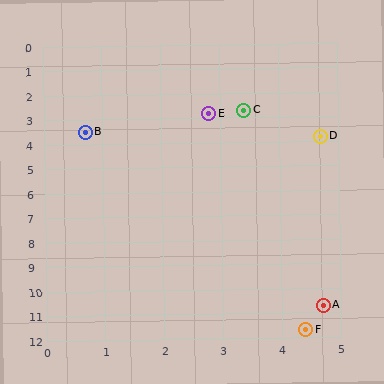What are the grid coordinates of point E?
Point E is at approximately (2.8, 2.8).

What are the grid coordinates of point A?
Point A is at approximately (4.7, 10.7).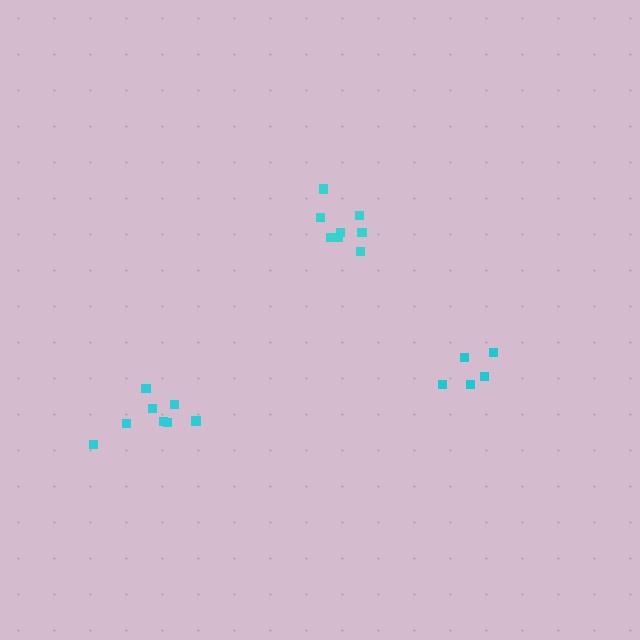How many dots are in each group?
Group 1: 8 dots, Group 2: 5 dots, Group 3: 8 dots (21 total).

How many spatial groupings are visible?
There are 3 spatial groupings.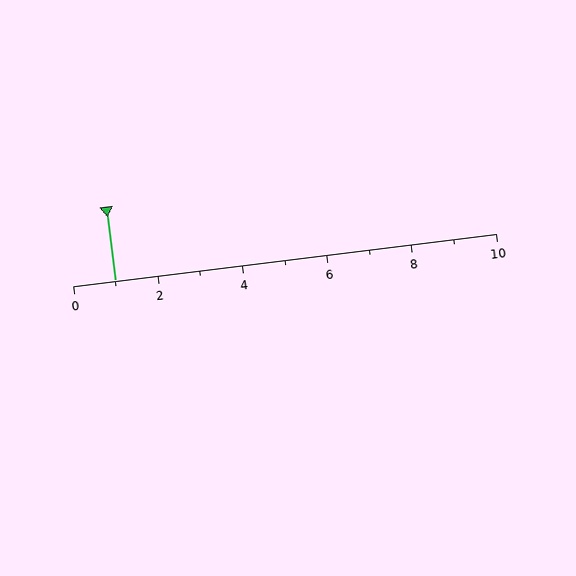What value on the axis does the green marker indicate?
The marker indicates approximately 1.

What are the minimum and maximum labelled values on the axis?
The axis runs from 0 to 10.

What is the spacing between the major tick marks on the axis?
The major ticks are spaced 2 apart.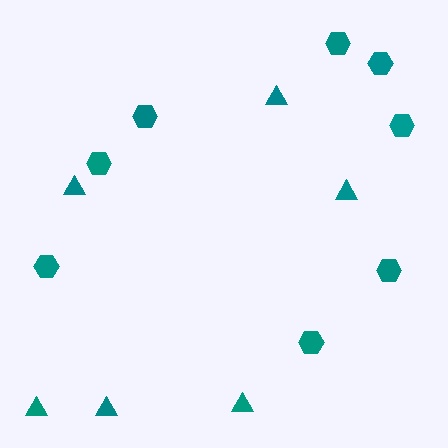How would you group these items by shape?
There are 2 groups: one group of triangles (6) and one group of hexagons (8).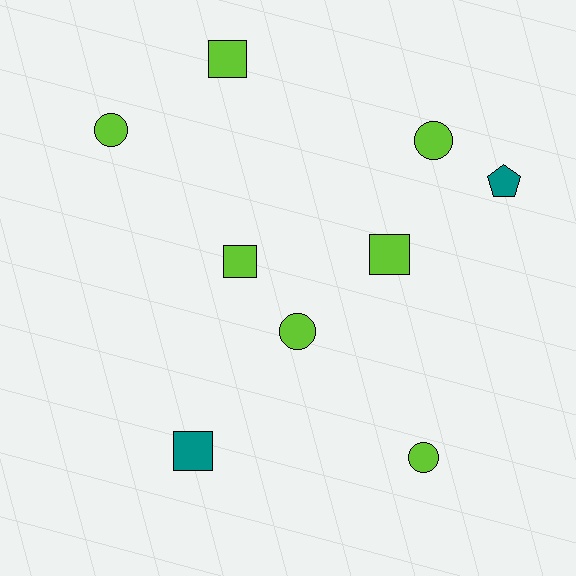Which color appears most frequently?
Lime, with 7 objects.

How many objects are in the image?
There are 9 objects.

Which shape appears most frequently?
Circle, with 4 objects.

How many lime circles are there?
There are 4 lime circles.